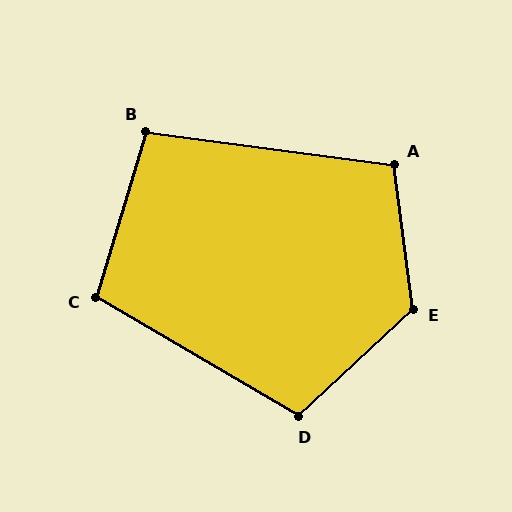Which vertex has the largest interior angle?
E, at approximately 126 degrees.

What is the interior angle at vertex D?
Approximately 107 degrees (obtuse).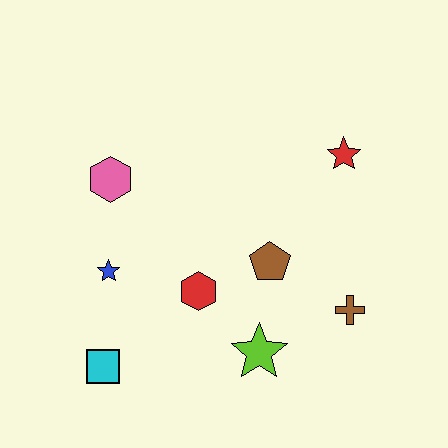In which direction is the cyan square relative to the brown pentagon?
The cyan square is to the left of the brown pentagon.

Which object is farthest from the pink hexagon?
The brown cross is farthest from the pink hexagon.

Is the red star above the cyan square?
Yes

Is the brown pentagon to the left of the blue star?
No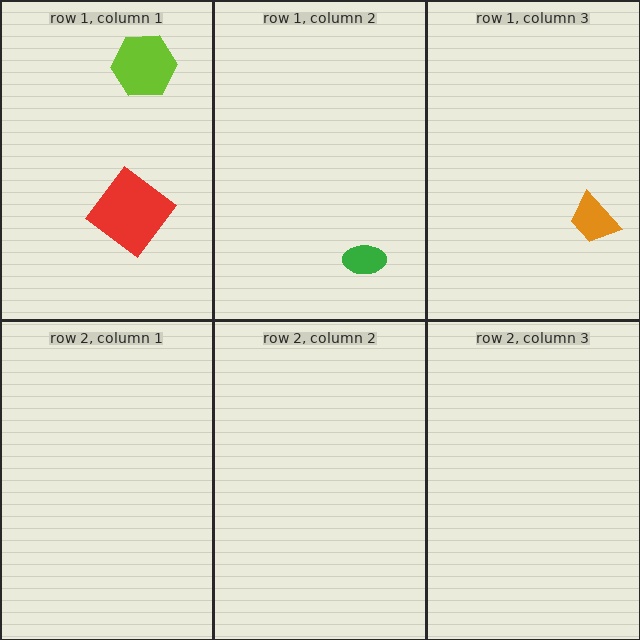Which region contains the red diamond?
The row 1, column 1 region.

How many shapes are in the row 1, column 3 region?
1.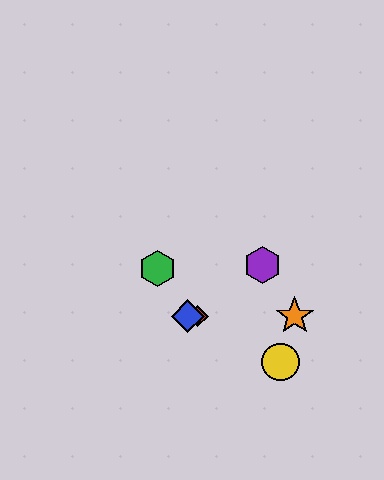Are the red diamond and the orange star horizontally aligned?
Yes, both are at y≈316.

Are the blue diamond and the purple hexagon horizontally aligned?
No, the blue diamond is at y≈316 and the purple hexagon is at y≈265.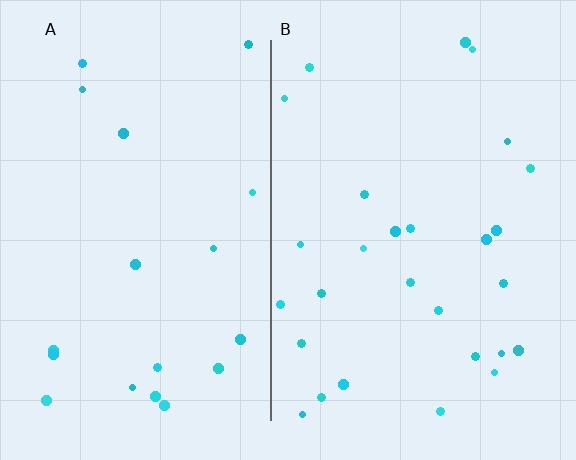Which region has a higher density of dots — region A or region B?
B (the right).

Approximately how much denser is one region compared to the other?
Approximately 1.5× — region B over region A.